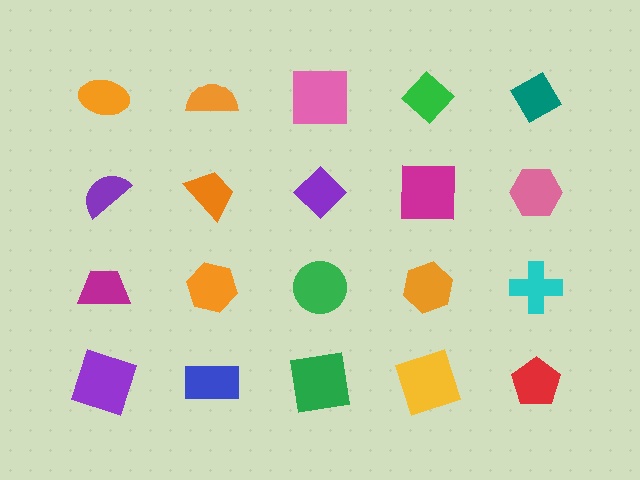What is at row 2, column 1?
A purple semicircle.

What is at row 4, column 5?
A red pentagon.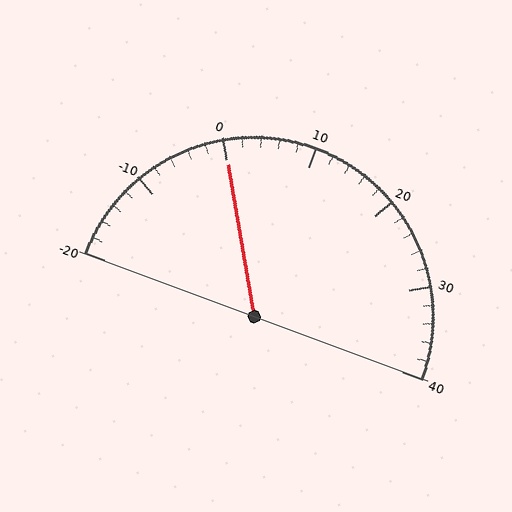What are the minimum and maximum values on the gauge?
The gauge ranges from -20 to 40.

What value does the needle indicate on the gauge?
The needle indicates approximately 0.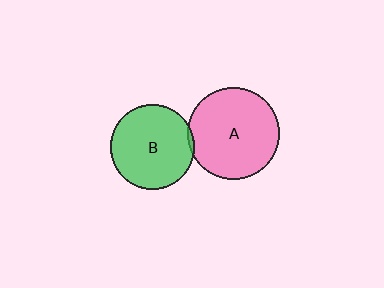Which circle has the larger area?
Circle A (pink).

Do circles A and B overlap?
Yes.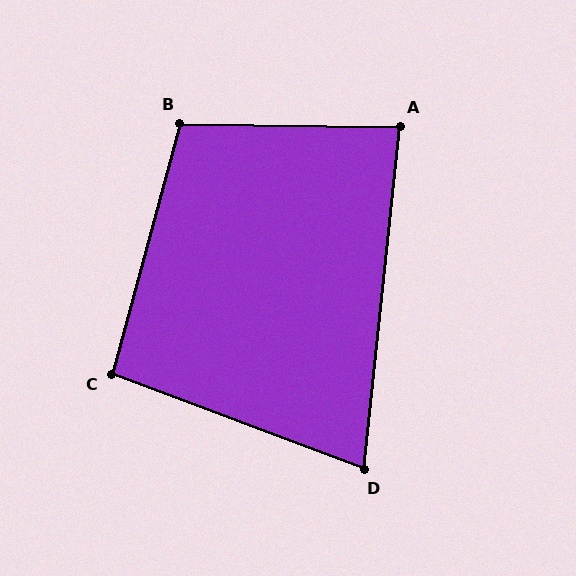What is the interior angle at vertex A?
Approximately 85 degrees (acute).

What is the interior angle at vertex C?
Approximately 95 degrees (obtuse).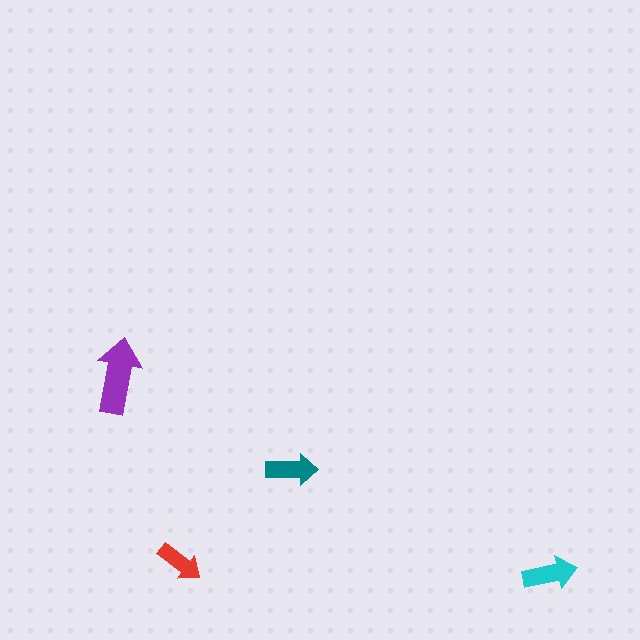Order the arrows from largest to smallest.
the purple one, the cyan one, the teal one, the red one.